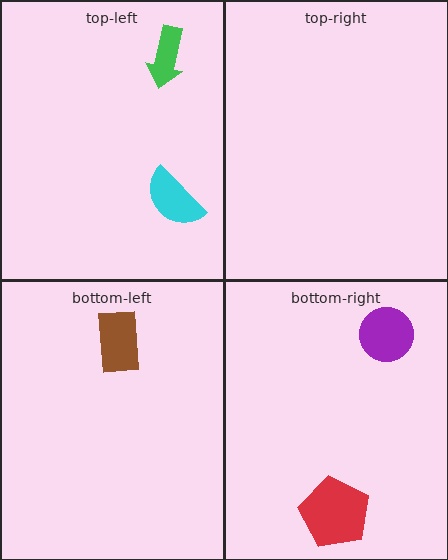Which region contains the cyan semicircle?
The top-left region.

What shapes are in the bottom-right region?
The purple circle, the red pentagon.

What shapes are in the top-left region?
The cyan semicircle, the green arrow.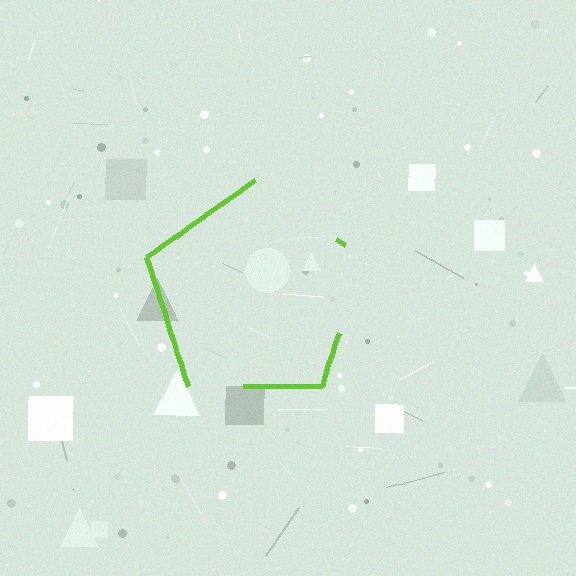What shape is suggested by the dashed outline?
The dashed outline suggests a pentagon.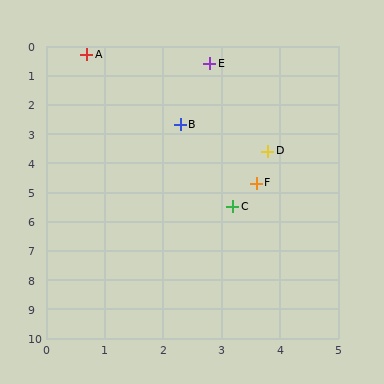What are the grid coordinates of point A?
Point A is at approximately (0.7, 0.3).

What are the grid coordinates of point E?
Point E is at approximately (2.8, 0.6).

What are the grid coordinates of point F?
Point F is at approximately (3.6, 4.7).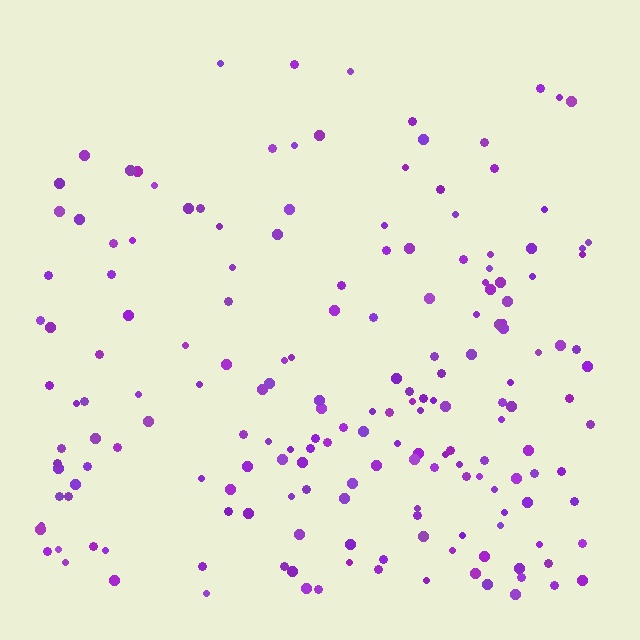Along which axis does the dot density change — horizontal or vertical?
Vertical.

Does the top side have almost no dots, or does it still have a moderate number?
Still a moderate number, just noticeably fewer than the bottom.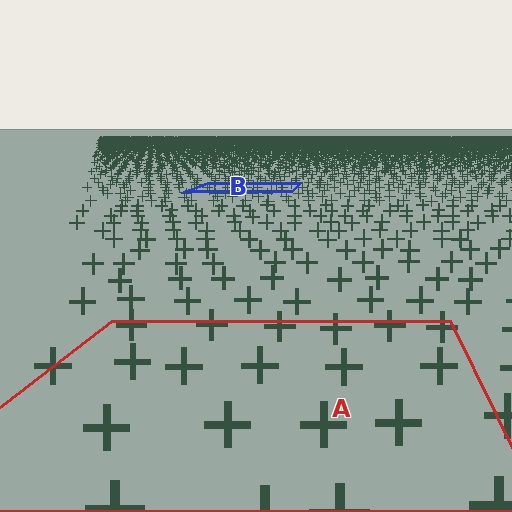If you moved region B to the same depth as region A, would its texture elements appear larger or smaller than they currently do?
They would appear larger. At a closer depth, the same texture elements are projected at a bigger on-screen size.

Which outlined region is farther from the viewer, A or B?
Region B is farther from the viewer — the texture elements inside it appear smaller and more densely packed.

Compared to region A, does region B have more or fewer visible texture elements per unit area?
Region B has more texture elements per unit area — they are packed more densely because it is farther away.